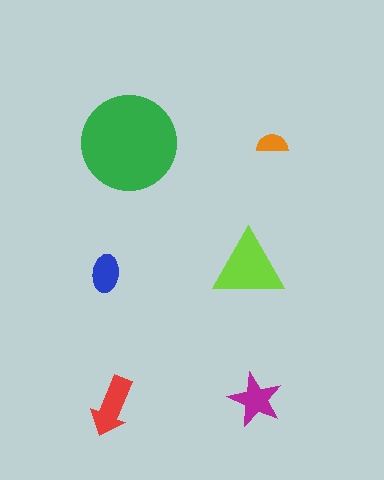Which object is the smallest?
The orange semicircle.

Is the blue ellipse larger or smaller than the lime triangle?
Smaller.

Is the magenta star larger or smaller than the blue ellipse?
Larger.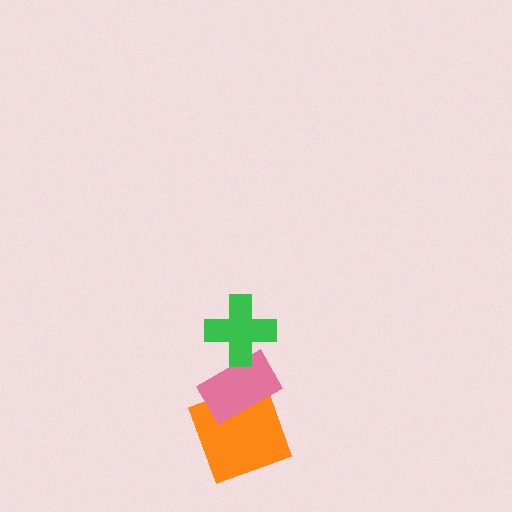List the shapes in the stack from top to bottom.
From top to bottom: the green cross, the pink rectangle, the orange square.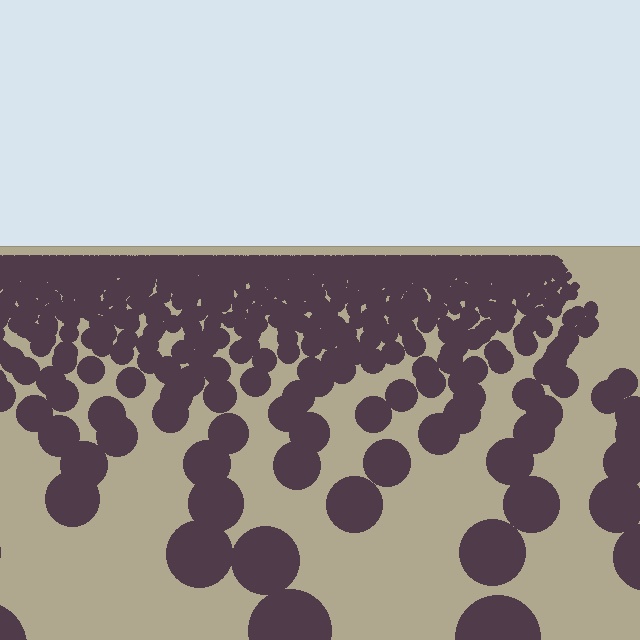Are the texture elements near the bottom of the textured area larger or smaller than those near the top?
Larger. Near the bottom, elements are closer to the viewer and appear at a bigger on-screen size.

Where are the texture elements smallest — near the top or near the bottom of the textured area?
Near the top.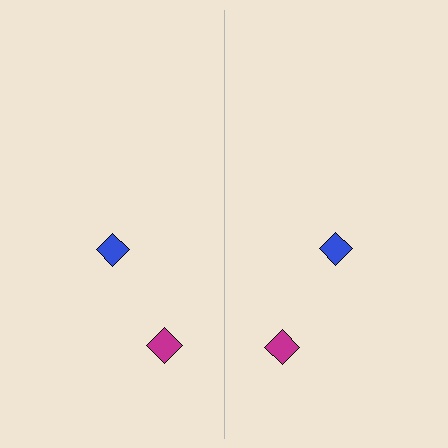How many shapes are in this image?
There are 4 shapes in this image.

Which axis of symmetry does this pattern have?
The pattern has a vertical axis of symmetry running through the center of the image.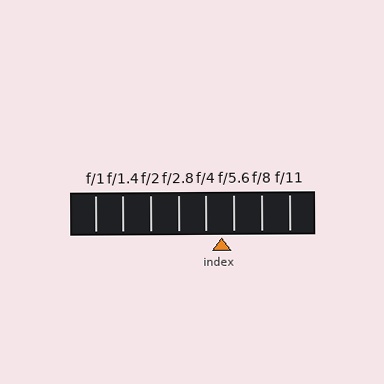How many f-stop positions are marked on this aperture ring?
There are 8 f-stop positions marked.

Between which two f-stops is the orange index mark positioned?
The index mark is between f/4 and f/5.6.